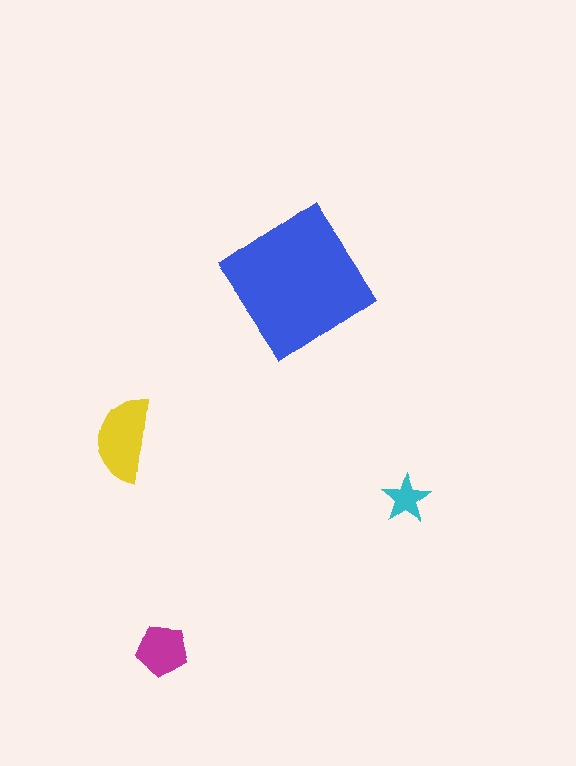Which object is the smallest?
The cyan star.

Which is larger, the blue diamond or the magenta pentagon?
The blue diamond.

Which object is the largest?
The blue diamond.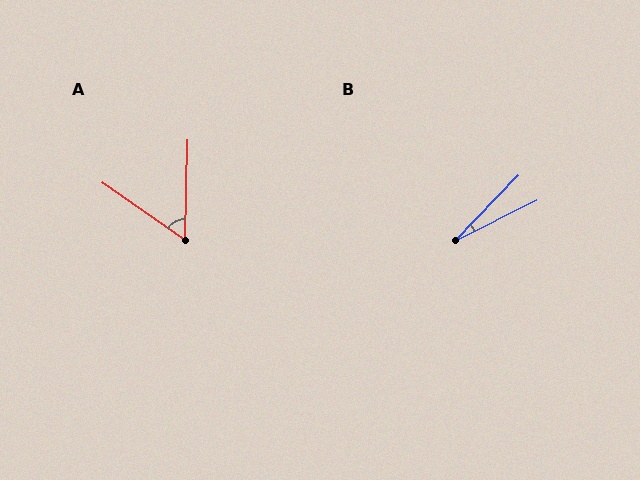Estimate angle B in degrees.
Approximately 20 degrees.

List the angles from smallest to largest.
B (20°), A (57°).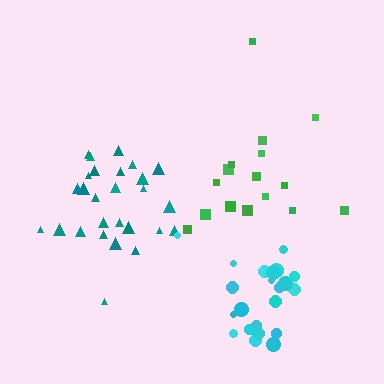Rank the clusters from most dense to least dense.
cyan, teal, green.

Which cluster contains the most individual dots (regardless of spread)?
Teal (27).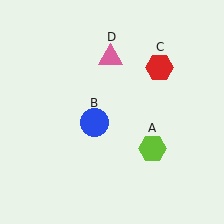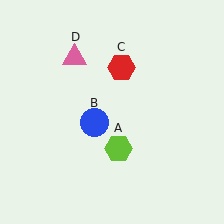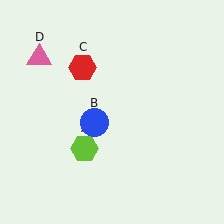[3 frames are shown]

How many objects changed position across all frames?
3 objects changed position: lime hexagon (object A), red hexagon (object C), pink triangle (object D).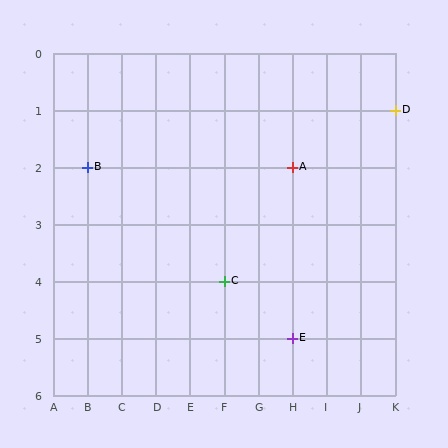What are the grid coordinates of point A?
Point A is at grid coordinates (H, 2).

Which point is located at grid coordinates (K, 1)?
Point D is at (K, 1).